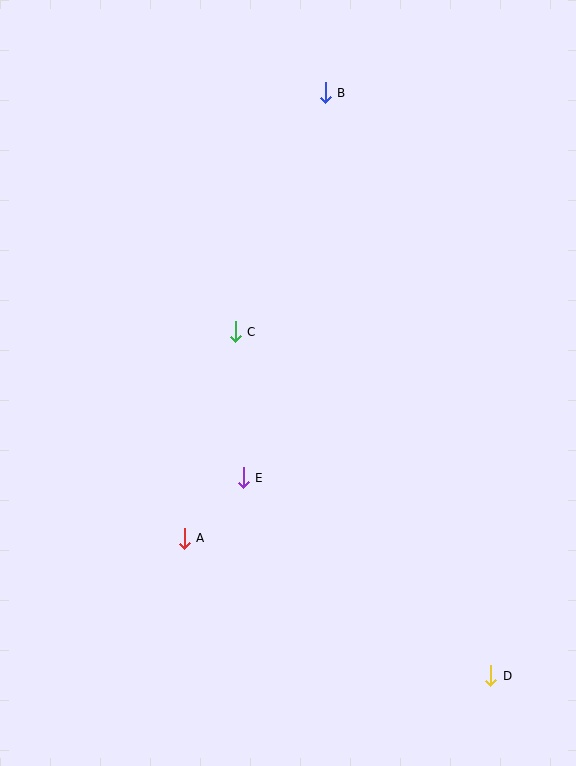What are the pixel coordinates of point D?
Point D is at (491, 676).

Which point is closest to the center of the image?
Point C at (235, 332) is closest to the center.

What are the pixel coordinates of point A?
Point A is at (184, 538).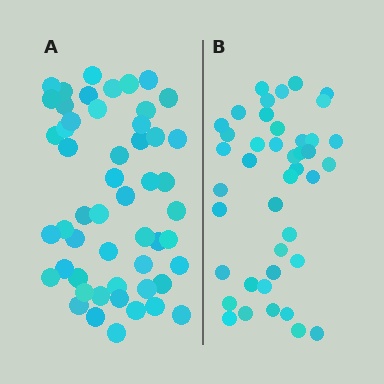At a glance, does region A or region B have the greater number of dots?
Region A (the left region) has more dots.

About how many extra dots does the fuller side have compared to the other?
Region A has roughly 10 or so more dots than region B.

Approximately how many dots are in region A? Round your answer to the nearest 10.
About 50 dots. (The exact count is 52, which rounds to 50.)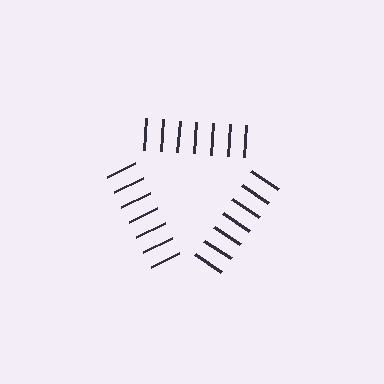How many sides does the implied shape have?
3 sides — the line-ends trace a triangle.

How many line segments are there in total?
21 — 7 along each of the 3 edges.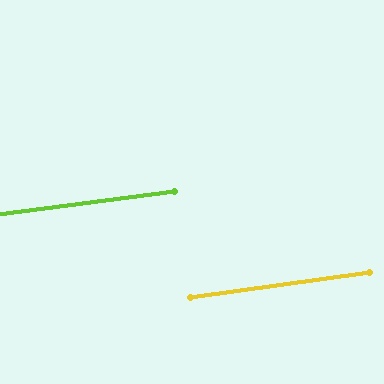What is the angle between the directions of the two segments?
Approximately 0 degrees.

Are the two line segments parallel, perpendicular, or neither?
Parallel — their directions differ by only 0.2°.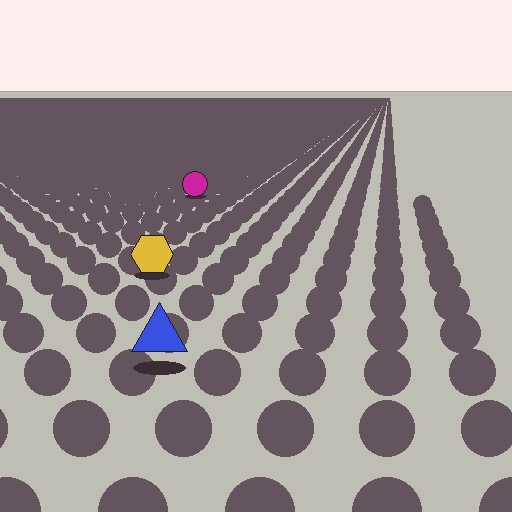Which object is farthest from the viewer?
The magenta circle is farthest from the viewer. It appears smaller and the ground texture around it is denser.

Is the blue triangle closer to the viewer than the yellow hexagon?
Yes. The blue triangle is closer — you can tell from the texture gradient: the ground texture is coarser near it.